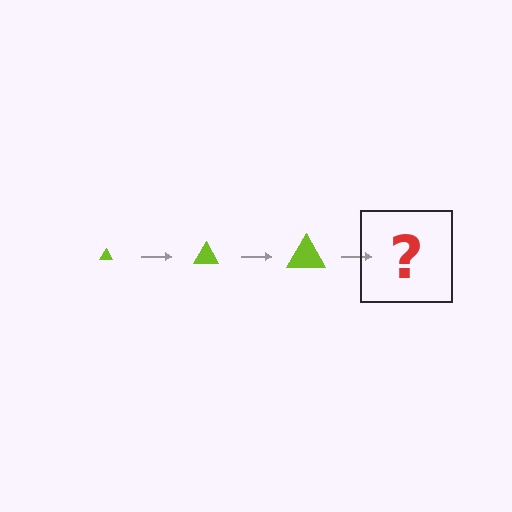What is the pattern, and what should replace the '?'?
The pattern is that the triangle gets progressively larger each step. The '?' should be a lime triangle, larger than the previous one.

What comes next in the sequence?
The next element should be a lime triangle, larger than the previous one.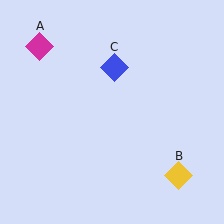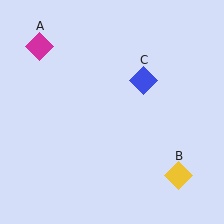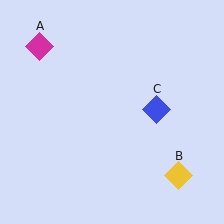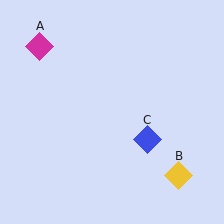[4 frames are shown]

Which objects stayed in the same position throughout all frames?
Magenta diamond (object A) and yellow diamond (object B) remained stationary.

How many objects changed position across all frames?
1 object changed position: blue diamond (object C).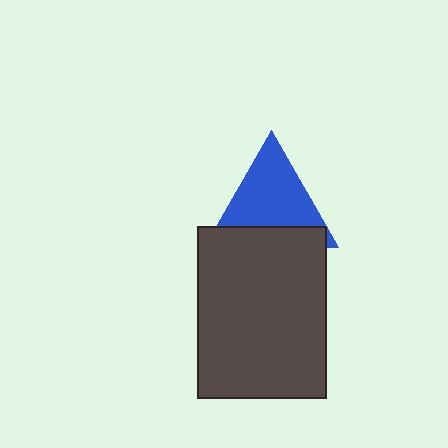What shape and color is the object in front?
The object in front is a dark gray rectangle.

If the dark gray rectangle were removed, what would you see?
You would see the complete blue triangle.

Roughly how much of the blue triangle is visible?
Most of it is visible (roughly 68%).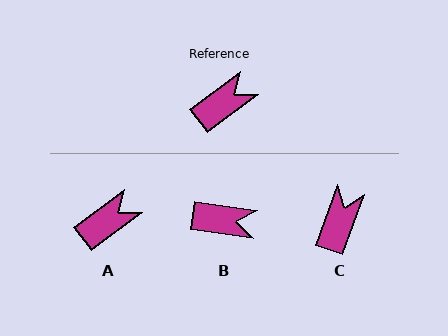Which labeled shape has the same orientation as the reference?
A.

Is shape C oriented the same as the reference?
No, it is off by about 33 degrees.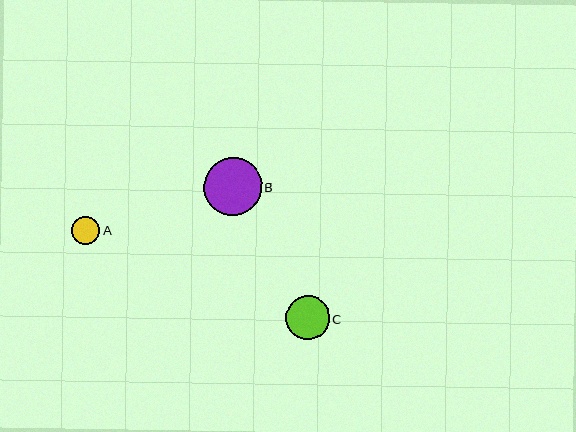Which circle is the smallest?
Circle A is the smallest with a size of approximately 28 pixels.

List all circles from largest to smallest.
From largest to smallest: B, C, A.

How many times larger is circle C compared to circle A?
Circle C is approximately 1.6 times the size of circle A.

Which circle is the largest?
Circle B is the largest with a size of approximately 58 pixels.